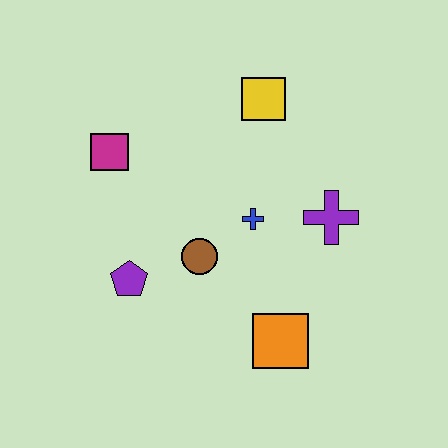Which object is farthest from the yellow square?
The orange square is farthest from the yellow square.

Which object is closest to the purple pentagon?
The brown circle is closest to the purple pentagon.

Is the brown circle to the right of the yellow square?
No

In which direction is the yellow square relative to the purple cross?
The yellow square is above the purple cross.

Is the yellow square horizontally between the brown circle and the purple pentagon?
No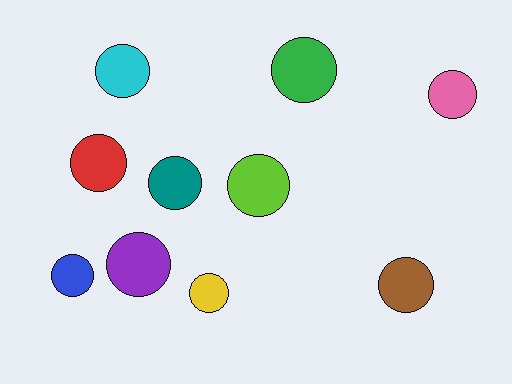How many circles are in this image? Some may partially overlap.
There are 10 circles.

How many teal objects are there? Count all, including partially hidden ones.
There is 1 teal object.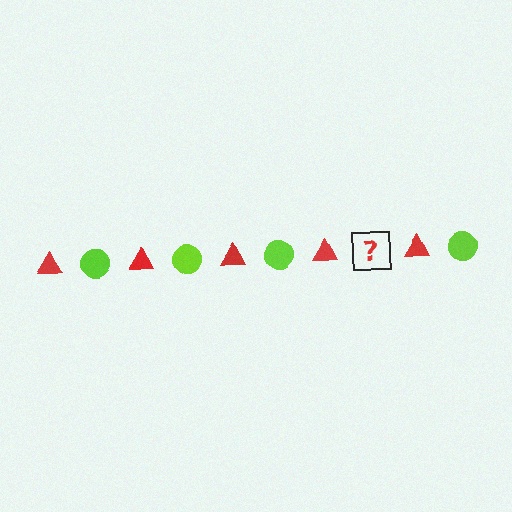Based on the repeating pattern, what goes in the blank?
The blank should be a lime circle.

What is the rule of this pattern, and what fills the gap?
The rule is that the pattern alternates between red triangle and lime circle. The gap should be filled with a lime circle.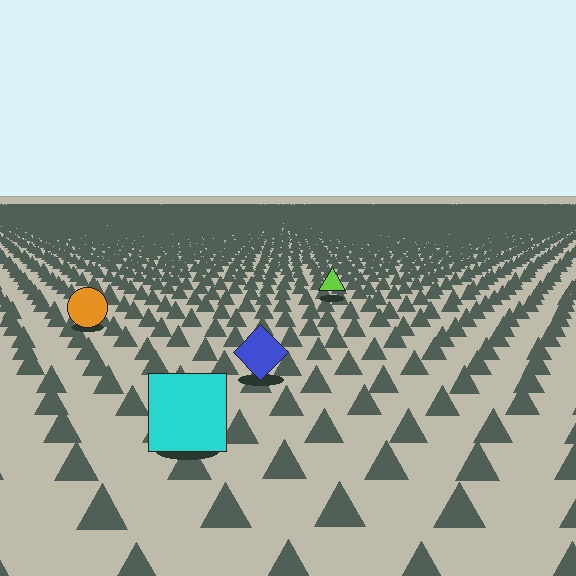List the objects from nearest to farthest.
From nearest to farthest: the cyan square, the blue diamond, the orange circle, the lime triangle.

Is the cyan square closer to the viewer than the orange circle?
Yes. The cyan square is closer — you can tell from the texture gradient: the ground texture is coarser near it.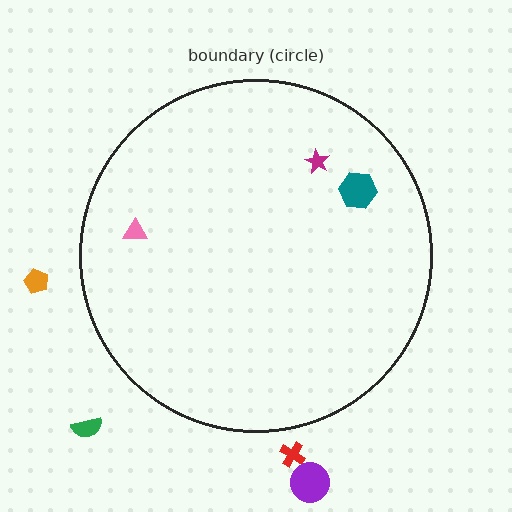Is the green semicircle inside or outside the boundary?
Outside.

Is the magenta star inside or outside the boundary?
Inside.